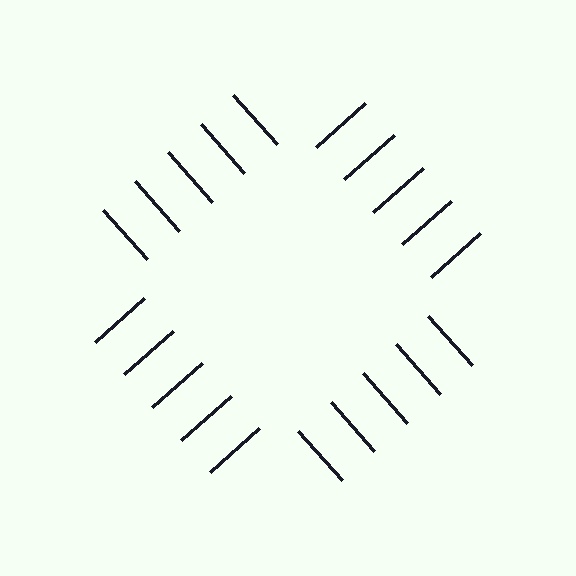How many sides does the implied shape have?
4 sides — the line-ends trace a square.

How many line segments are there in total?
20 — 5 along each of the 4 edges.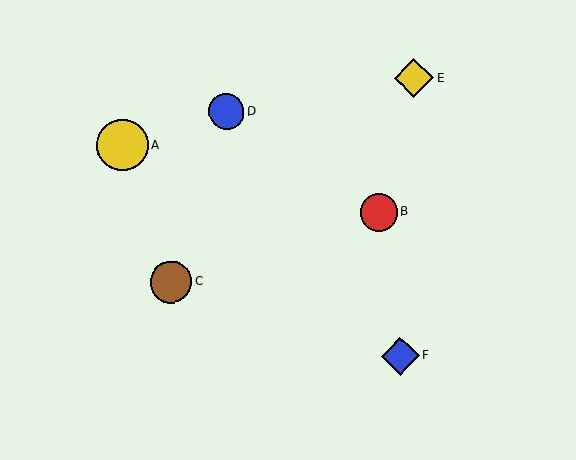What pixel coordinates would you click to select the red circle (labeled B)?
Click at (378, 212) to select the red circle B.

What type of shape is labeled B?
Shape B is a red circle.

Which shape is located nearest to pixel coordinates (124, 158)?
The yellow circle (labeled A) at (123, 145) is nearest to that location.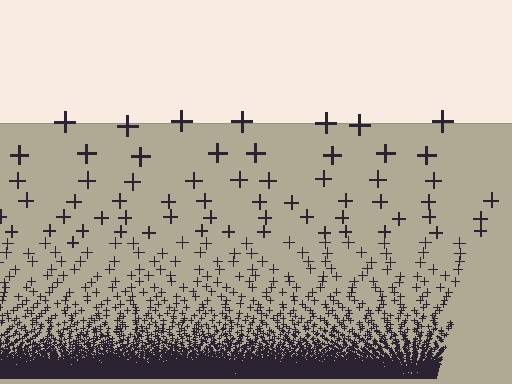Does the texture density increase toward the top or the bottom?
Density increases toward the bottom.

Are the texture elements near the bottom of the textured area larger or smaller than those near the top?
Smaller. The gradient is inverted — elements near the bottom are smaller and denser.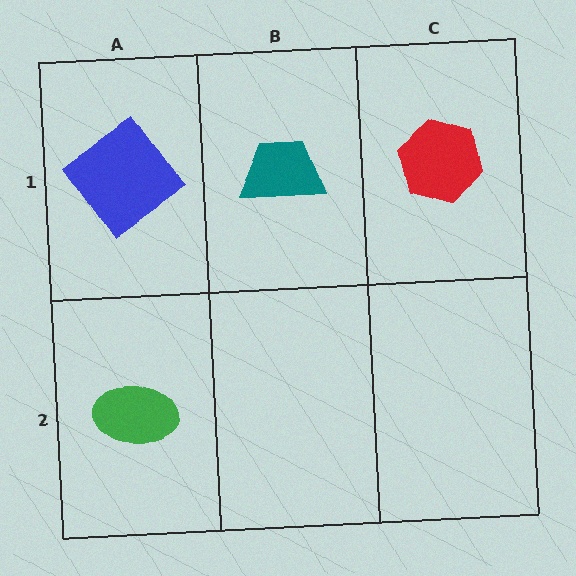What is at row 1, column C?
A red hexagon.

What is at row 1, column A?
A blue diamond.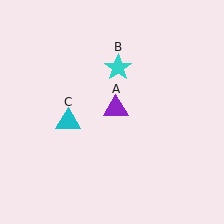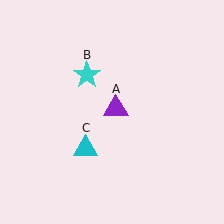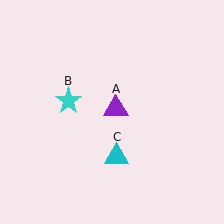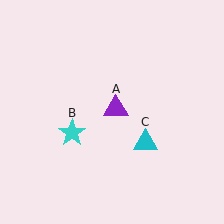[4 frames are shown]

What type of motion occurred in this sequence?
The cyan star (object B), cyan triangle (object C) rotated counterclockwise around the center of the scene.